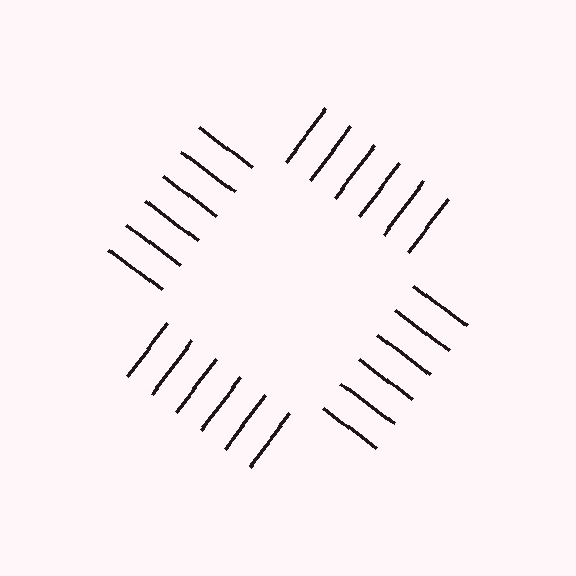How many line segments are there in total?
24 — 6 along each of the 4 edges.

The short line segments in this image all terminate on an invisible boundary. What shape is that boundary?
An illusory square — the line segments terminate on its edges but no continuous stroke is drawn.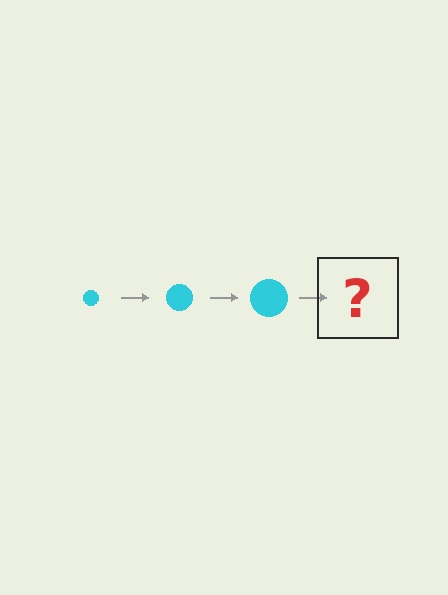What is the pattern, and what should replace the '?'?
The pattern is that the circle gets progressively larger each step. The '?' should be a cyan circle, larger than the previous one.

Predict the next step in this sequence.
The next step is a cyan circle, larger than the previous one.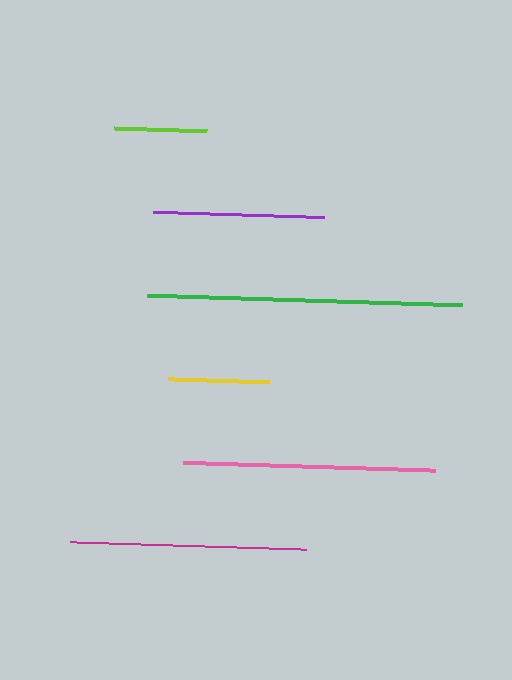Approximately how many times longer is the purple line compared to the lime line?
The purple line is approximately 1.8 times the length of the lime line.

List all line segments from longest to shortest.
From longest to shortest: green, pink, magenta, purple, yellow, lime.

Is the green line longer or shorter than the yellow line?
The green line is longer than the yellow line.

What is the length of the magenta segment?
The magenta segment is approximately 236 pixels long.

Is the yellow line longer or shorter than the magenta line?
The magenta line is longer than the yellow line.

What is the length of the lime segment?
The lime segment is approximately 93 pixels long.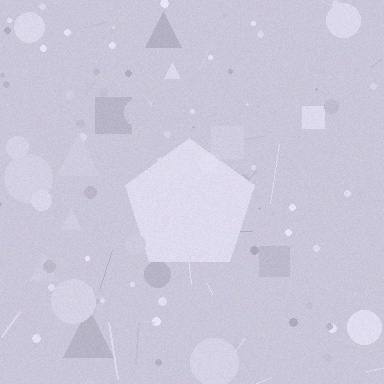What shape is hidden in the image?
A pentagon is hidden in the image.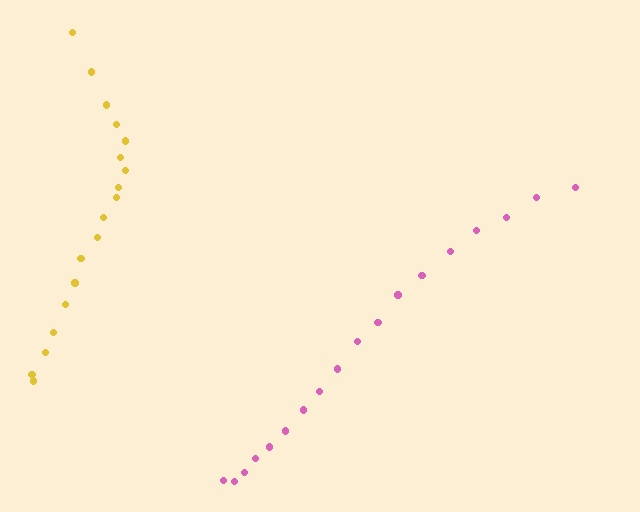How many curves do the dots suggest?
There are 2 distinct paths.